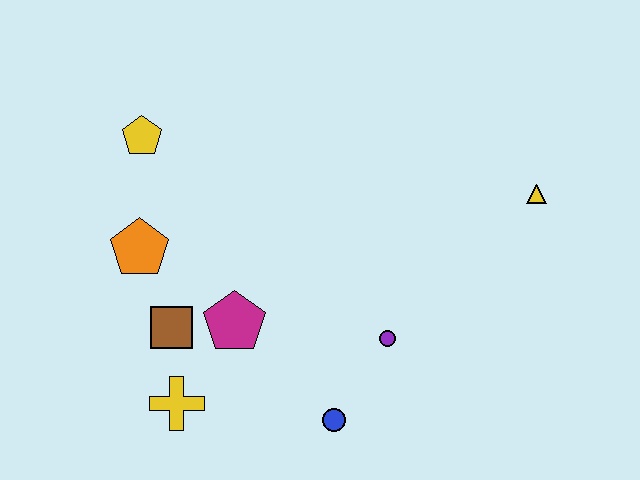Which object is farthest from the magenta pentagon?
The yellow triangle is farthest from the magenta pentagon.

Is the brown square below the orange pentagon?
Yes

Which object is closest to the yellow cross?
The brown square is closest to the yellow cross.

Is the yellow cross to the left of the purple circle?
Yes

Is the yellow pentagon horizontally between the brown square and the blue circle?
No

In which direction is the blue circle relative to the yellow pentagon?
The blue circle is below the yellow pentagon.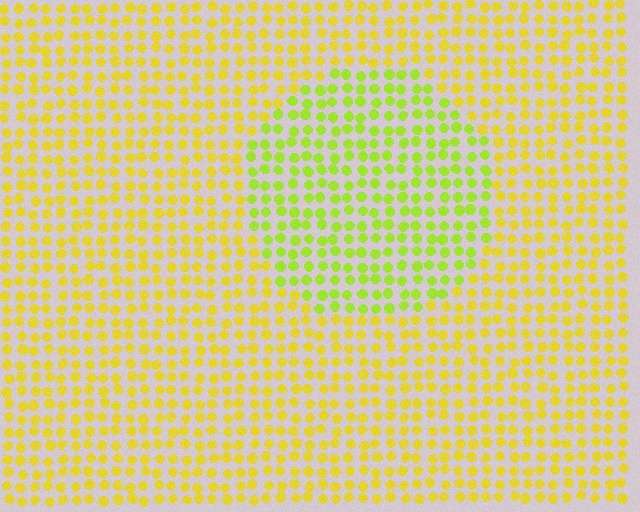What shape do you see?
I see a circle.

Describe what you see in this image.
The image is filled with small yellow elements in a uniform arrangement. A circle-shaped region is visible where the elements are tinted to a slightly different hue, forming a subtle color boundary.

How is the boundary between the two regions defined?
The boundary is defined purely by a slight shift in hue (about 29 degrees). Spacing, size, and orientation are identical on both sides.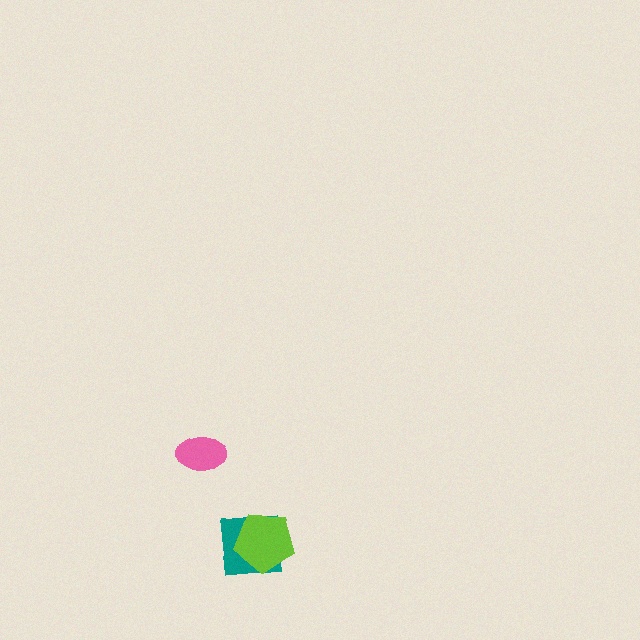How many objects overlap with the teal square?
1 object overlaps with the teal square.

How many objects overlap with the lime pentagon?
1 object overlaps with the lime pentagon.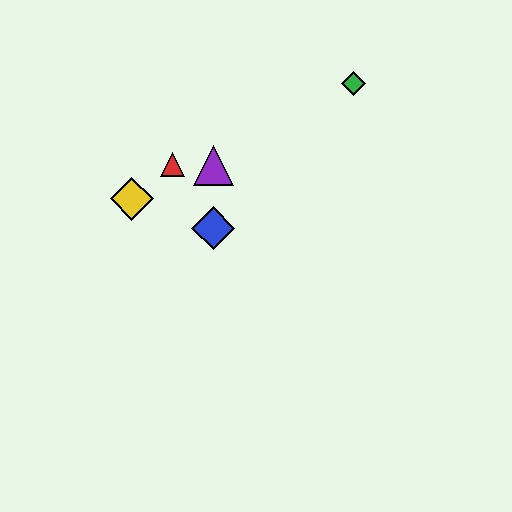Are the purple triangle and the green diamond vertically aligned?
No, the purple triangle is at x≈213 and the green diamond is at x≈354.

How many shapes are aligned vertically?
2 shapes (the blue diamond, the purple triangle) are aligned vertically.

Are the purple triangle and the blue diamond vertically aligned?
Yes, both are at x≈213.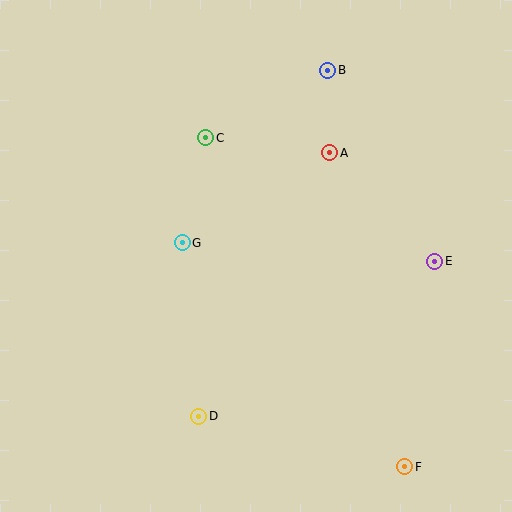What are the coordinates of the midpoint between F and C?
The midpoint between F and C is at (305, 302).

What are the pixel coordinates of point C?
Point C is at (206, 138).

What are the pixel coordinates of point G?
Point G is at (182, 243).